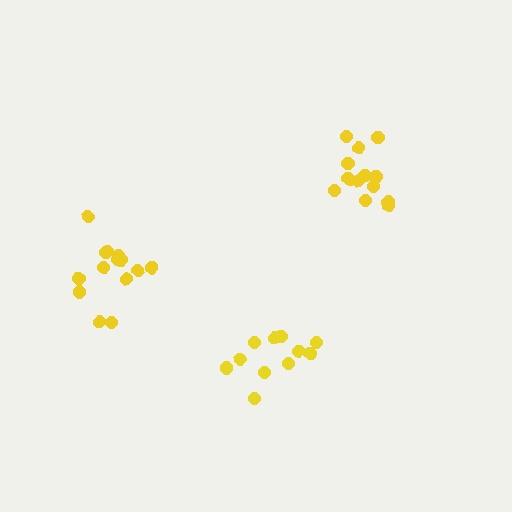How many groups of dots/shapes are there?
There are 3 groups.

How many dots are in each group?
Group 1: 14 dots, Group 2: 14 dots, Group 3: 11 dots (39 total).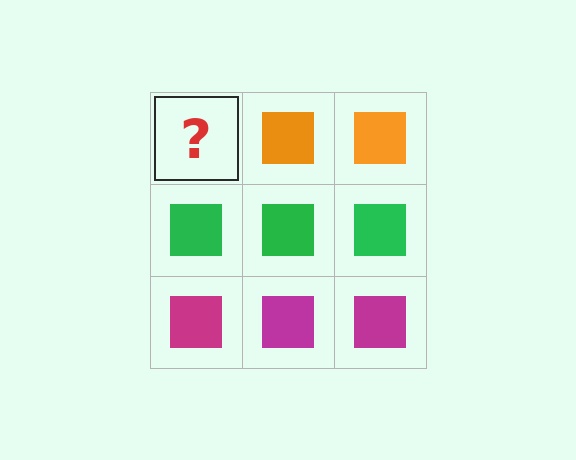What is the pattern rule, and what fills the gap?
The rule is that each row has a consistent color. The gap should be filled with an orange square.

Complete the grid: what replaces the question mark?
The question mark should be replaced with an orange square.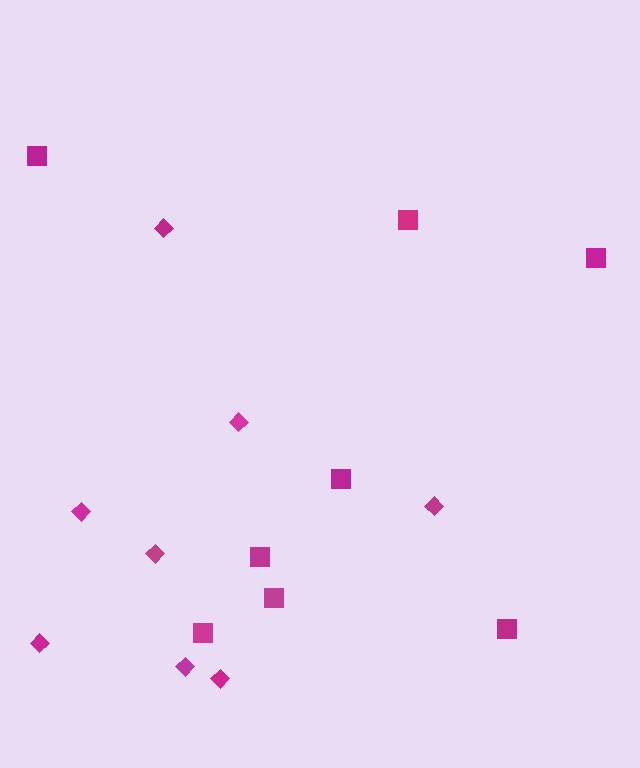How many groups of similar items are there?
There are 2 groups: one group of diamonds (8) and one group of squares (8).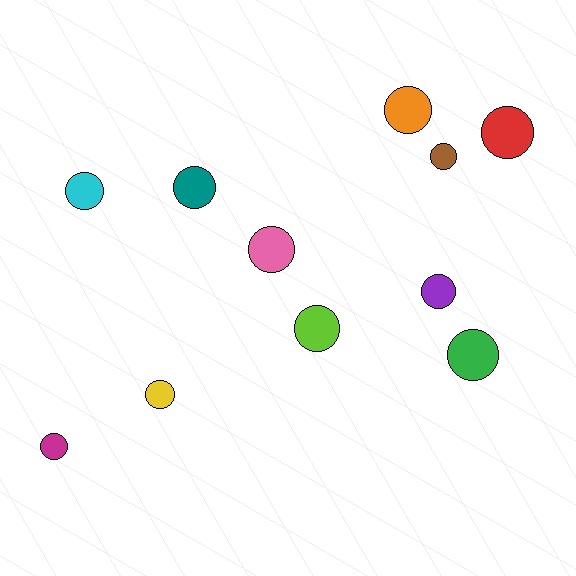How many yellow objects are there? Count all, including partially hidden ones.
There is 1 yellow object.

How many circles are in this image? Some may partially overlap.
There are 11 circles.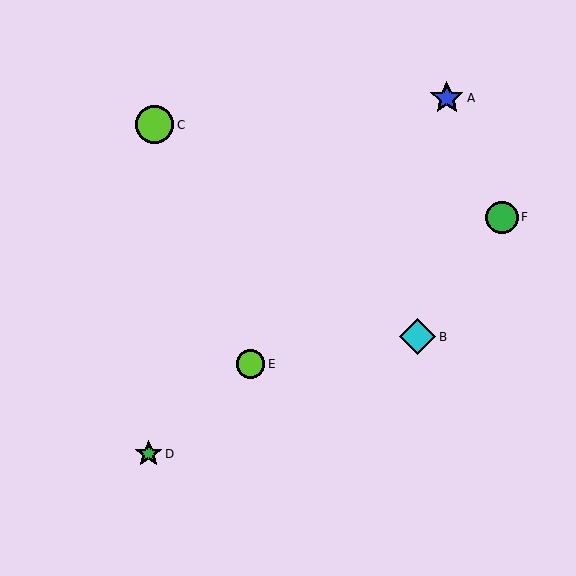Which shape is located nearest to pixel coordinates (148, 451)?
The green star (labeled D) at (149, 454) is nearest to that location.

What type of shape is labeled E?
Shape E is a lime circle.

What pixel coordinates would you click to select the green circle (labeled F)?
Click at (502, 217) to select the green circle F.